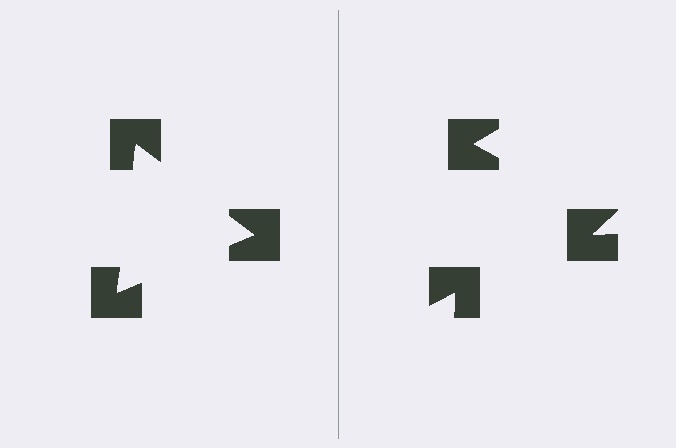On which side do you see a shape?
An illusory triangle appears on the left side. On the right side the wedge cuts are rotated, so no coherent shape forms.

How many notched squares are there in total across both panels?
6 — 3 on each side.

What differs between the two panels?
The notched squares are positioned identically on both sides; only the wedge orientations differ. On the left they align to a triangle; on the right they are misaligned.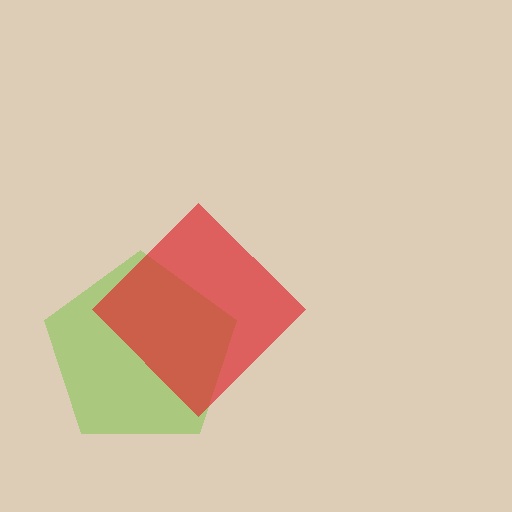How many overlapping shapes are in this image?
There are 2 overlapping shapes in the image.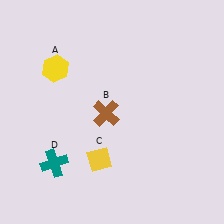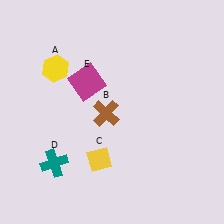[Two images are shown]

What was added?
A magenta square (E) was added in Image 2.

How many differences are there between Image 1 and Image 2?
There is 1 difference between the two images.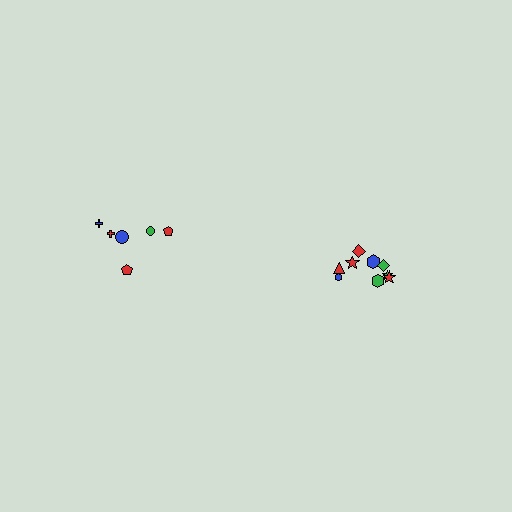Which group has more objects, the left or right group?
The right group.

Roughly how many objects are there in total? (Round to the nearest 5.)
Roughly 15 objects in total.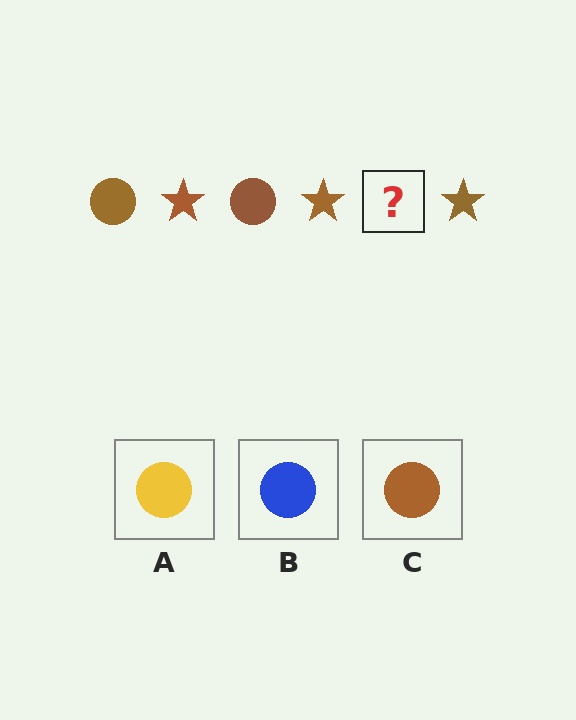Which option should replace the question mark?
Option C.